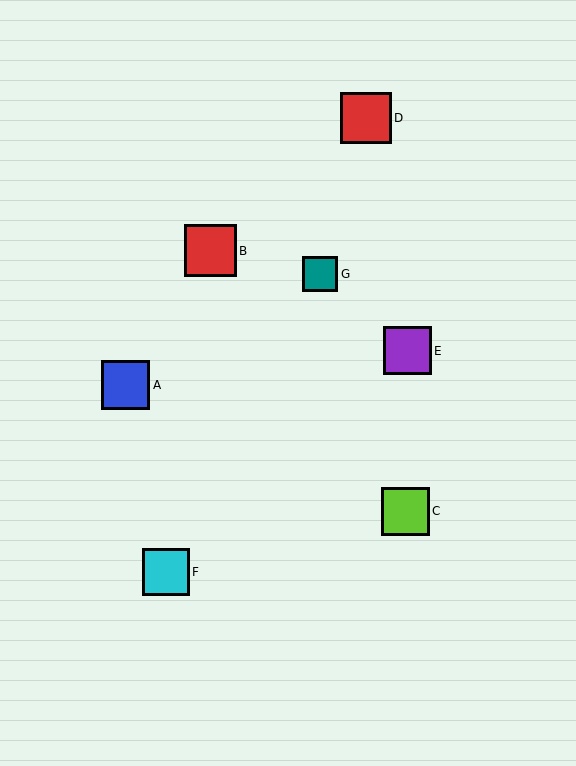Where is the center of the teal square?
The center of the teal square is at (320, 274).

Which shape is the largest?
The red square (labeled B) is the largest.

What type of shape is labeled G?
Shape G is a teal square.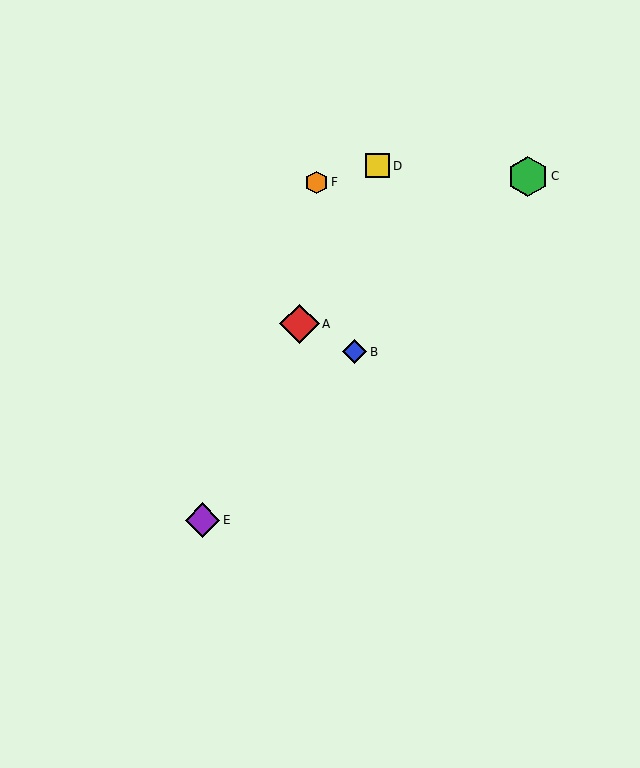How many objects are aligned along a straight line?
3 objects (A, D, E) are aligned along a straight line.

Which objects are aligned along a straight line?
Objects A, D, E are aligned along a straight line.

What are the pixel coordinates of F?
Object F is at (317, 182).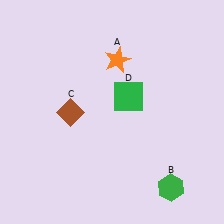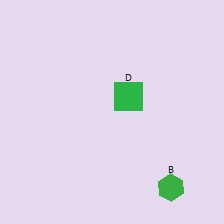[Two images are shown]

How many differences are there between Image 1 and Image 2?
There are 2 differences between the two images.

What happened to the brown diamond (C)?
The brown diamond (C) was removed in Image 2. It was in the bottom-left area of Image 1.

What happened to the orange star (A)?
The orange star (A) was removed in Image 2. It was in the top-right area of Image 1.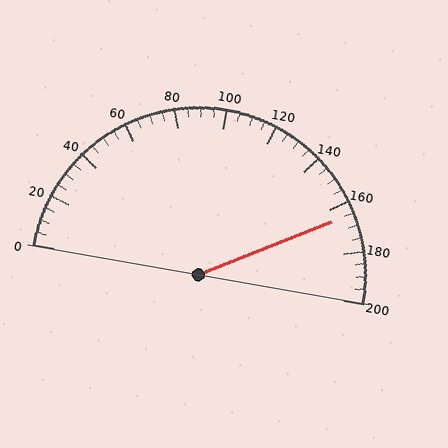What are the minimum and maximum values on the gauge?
The gauge ranges from 0 to 200.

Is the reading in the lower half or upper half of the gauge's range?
The reading is in the upper half of the range (0 to 200).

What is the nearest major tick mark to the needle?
The nearest major tick mark is 160.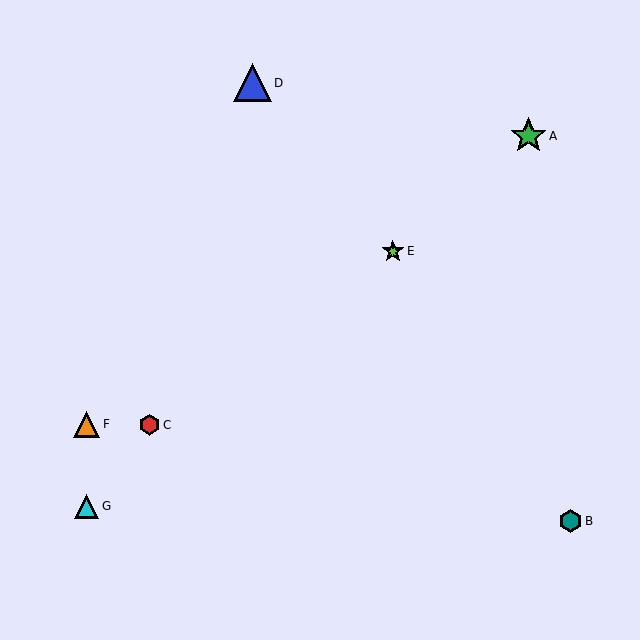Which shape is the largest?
The blue triangle (labeled D) is the largest.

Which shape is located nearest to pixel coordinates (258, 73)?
The blue triangle (labeled D) at (252, 83) is nearest to that location.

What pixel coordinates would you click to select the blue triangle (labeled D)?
Click at (252, 83) to select the blue triangle D.